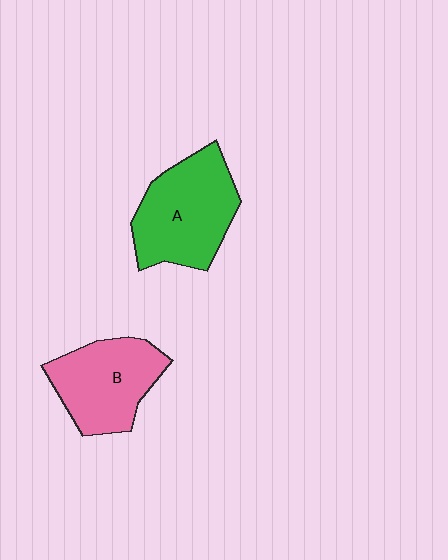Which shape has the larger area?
Shape A (green).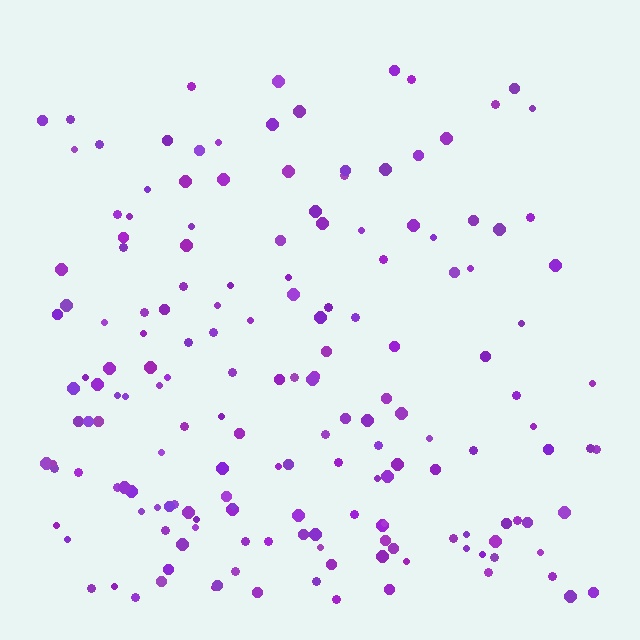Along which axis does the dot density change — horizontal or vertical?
Vertical.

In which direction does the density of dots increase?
From top to bottom, with the bottom side densest.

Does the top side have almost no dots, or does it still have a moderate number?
Still a moderate number, just noticeably fewer than the bottom.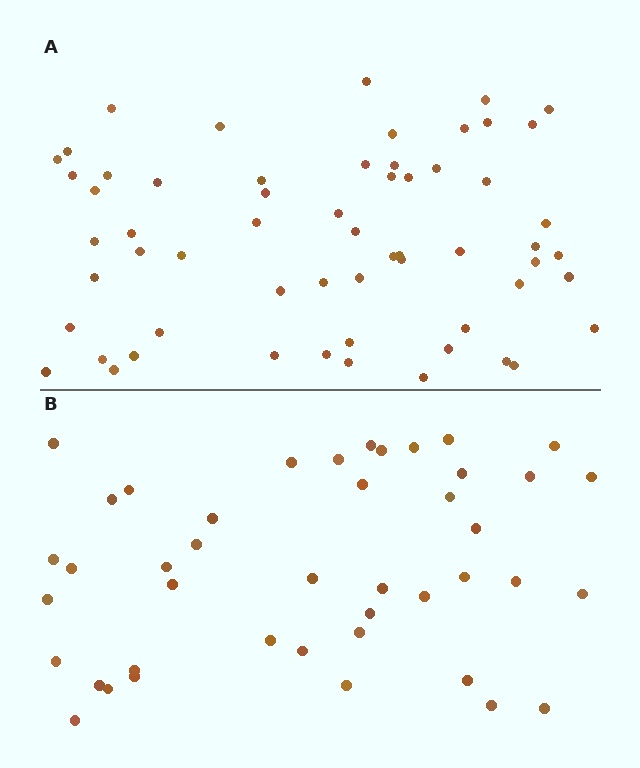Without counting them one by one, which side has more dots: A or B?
Region A (the top region) has more dots.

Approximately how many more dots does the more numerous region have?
Region A has approximately 15 more dots than region B.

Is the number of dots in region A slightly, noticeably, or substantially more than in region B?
Region A has noticeably more, but not dramatically so. The ratio is roughly 1.4 to 1.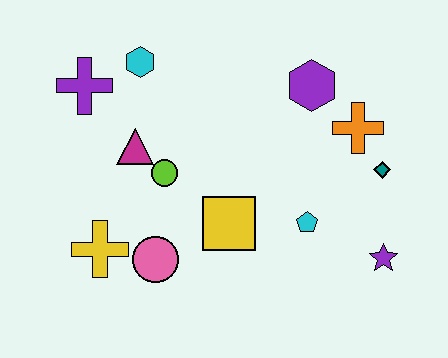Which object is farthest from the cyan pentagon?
The purple cross is farthest from the cyan pentagon.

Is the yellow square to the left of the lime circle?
No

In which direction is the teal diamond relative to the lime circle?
The teal diamond is to the right of the lime circle.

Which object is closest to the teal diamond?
The orange cross is closest to the teal diamond.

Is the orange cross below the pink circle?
No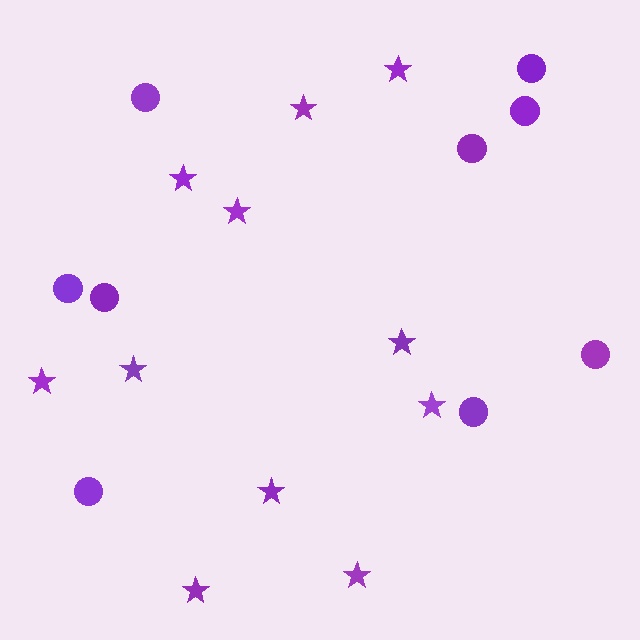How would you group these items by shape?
There are 2 groups: one group of stars (11) and one group of circles (9).